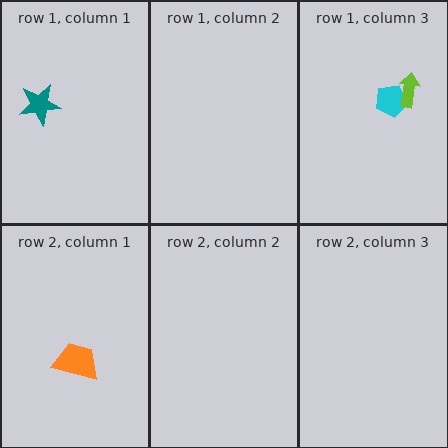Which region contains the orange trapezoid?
The row 2, column 1 region.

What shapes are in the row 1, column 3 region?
The cyan pentagon, the lime arrow.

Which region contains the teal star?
The row 1, column 1 region.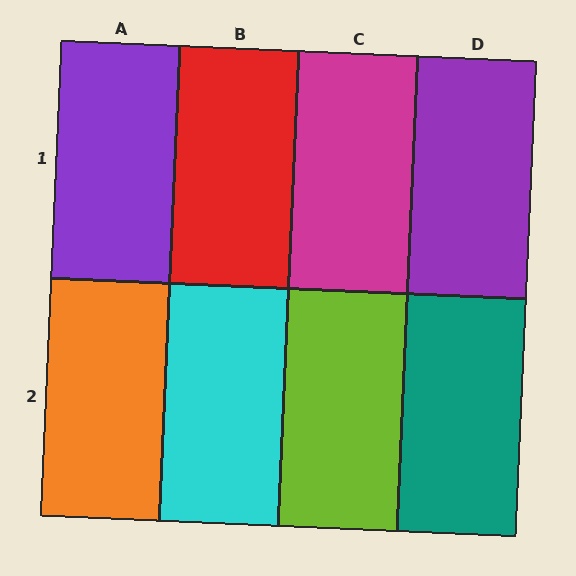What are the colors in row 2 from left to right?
Orange, cyan, lime, teal.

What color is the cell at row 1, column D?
Purple.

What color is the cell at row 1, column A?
Purple.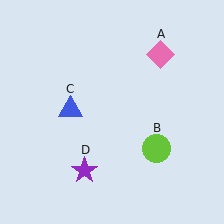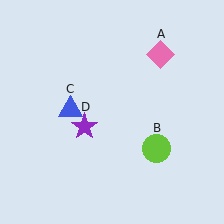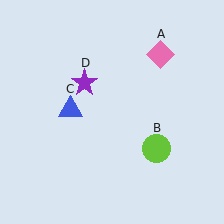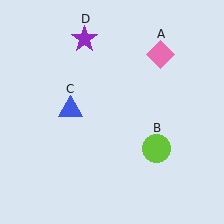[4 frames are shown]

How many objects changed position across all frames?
1 object changed position: purple star (object D).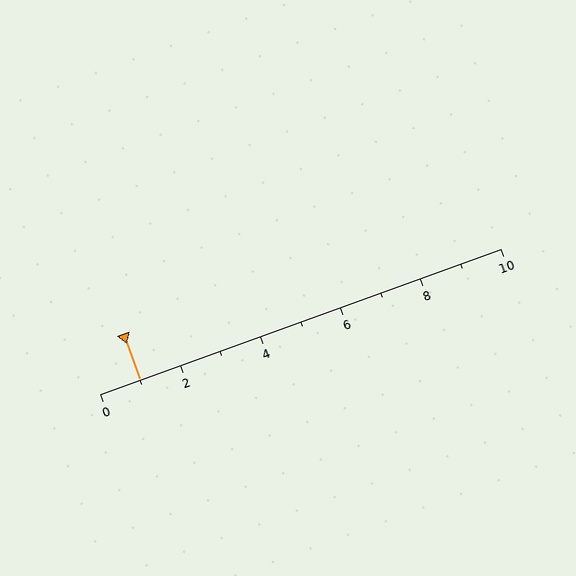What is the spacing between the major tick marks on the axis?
The major ticks are spaced 2 apart.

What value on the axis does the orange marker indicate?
The marker indicates approximately 1.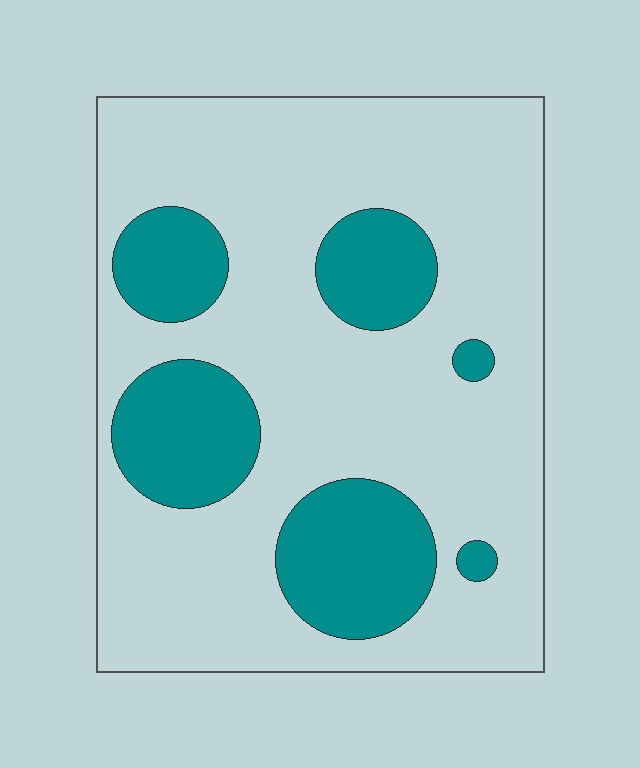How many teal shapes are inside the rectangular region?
6.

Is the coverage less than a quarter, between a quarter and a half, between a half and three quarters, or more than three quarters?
Less than a quarter.